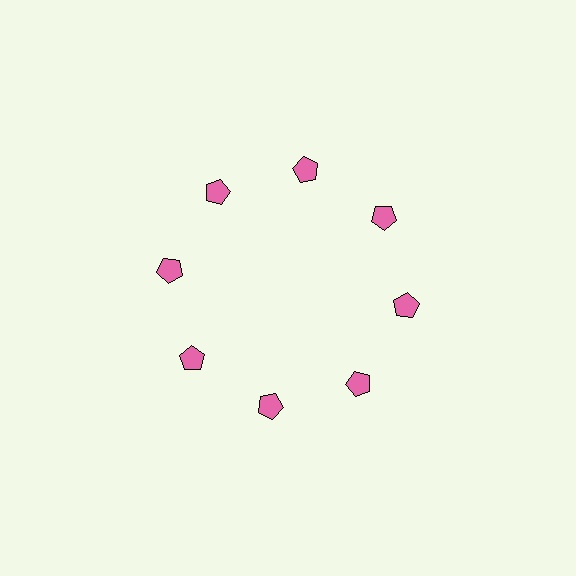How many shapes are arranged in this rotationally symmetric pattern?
There are 8 shapes, arranged in 8 groups of 1.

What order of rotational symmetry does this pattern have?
This pattern has 8-fold rotational symmetry.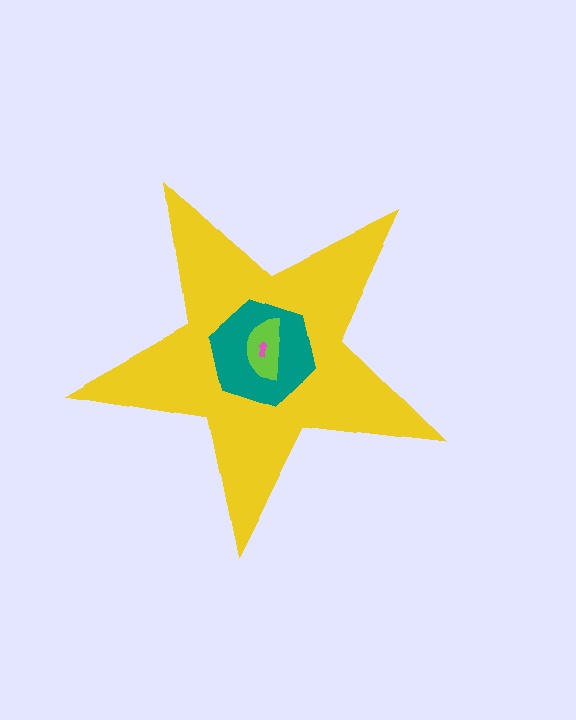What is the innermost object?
The pink arrow.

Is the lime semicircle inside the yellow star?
Yes.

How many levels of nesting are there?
4.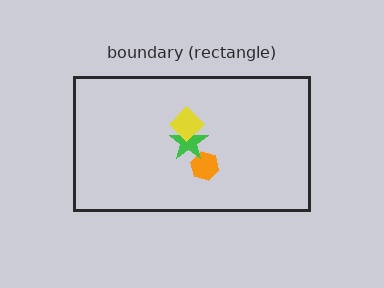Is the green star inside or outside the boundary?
Inside.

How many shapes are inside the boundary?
3 inside, 0 outside.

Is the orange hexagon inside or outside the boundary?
Inside.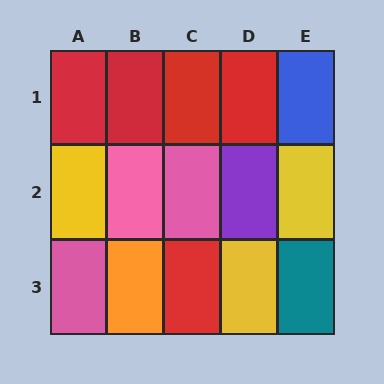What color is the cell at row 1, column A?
Red.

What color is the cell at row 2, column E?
Yellow.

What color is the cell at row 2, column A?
Yellow.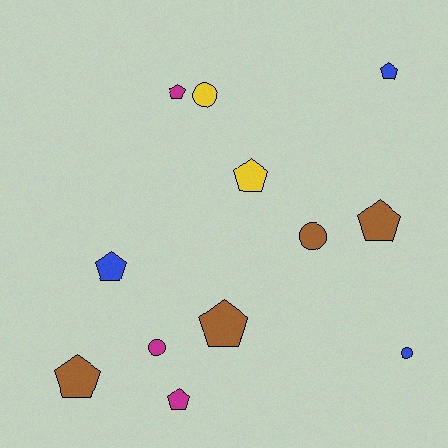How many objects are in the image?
There are 12 objects.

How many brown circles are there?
There is 1 brown circle.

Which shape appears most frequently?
Pentagon, with 8 objects.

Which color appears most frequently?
Brown, with 4 objects.